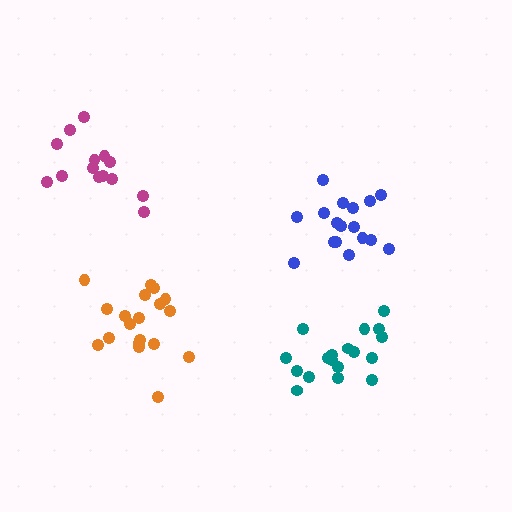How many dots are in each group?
Group 1: 17 dots, Group 2: 14 dots, Group 3: 18 dots, Group 4: 19 dots (68 total).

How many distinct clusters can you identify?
There are 4 distinct clusters.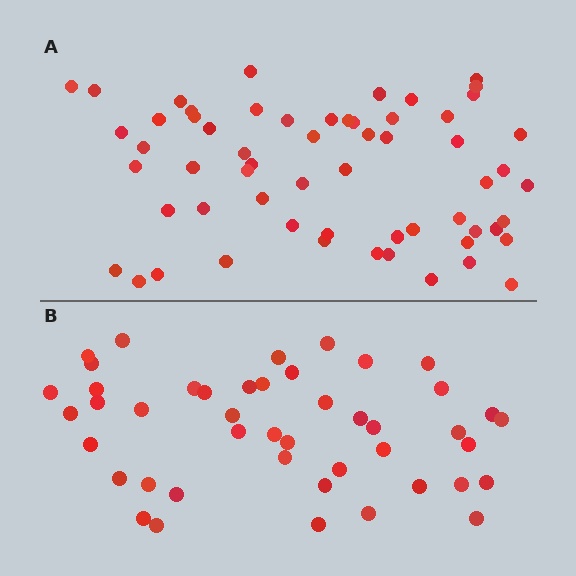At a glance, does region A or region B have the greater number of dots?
Region A (the top region) has more dots.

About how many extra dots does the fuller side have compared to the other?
Region A has approximately 15 more dots than region B.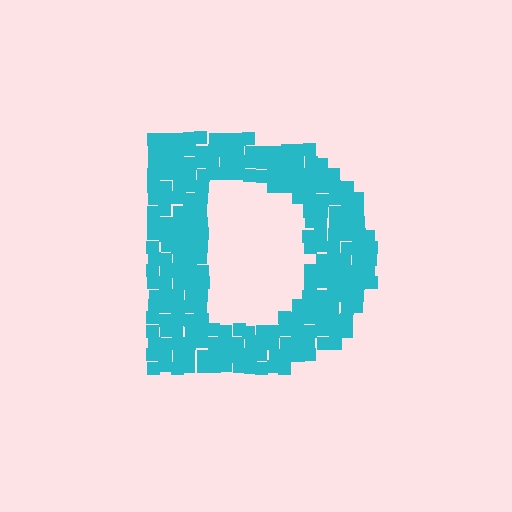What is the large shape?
The large shape is the letter D.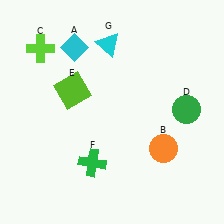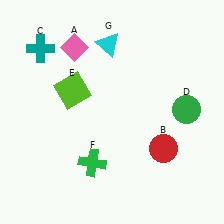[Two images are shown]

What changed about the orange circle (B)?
In Image 1, B is orange. In Image 2, it changed to red.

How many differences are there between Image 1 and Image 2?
There are 3 differences between the two images.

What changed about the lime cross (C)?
In Image 1, C is lime. In Image 2, it changed to teal.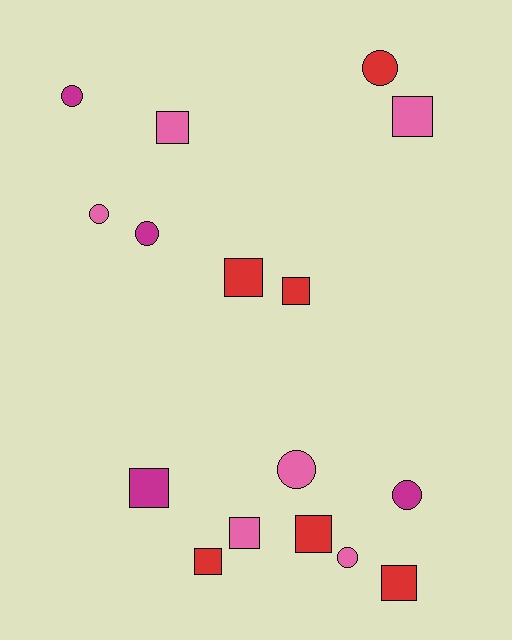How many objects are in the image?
There are 16 objects.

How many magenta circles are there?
There are 3 magenta circles.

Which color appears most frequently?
Red, with 6 objects.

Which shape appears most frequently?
Square, with 9 objects.